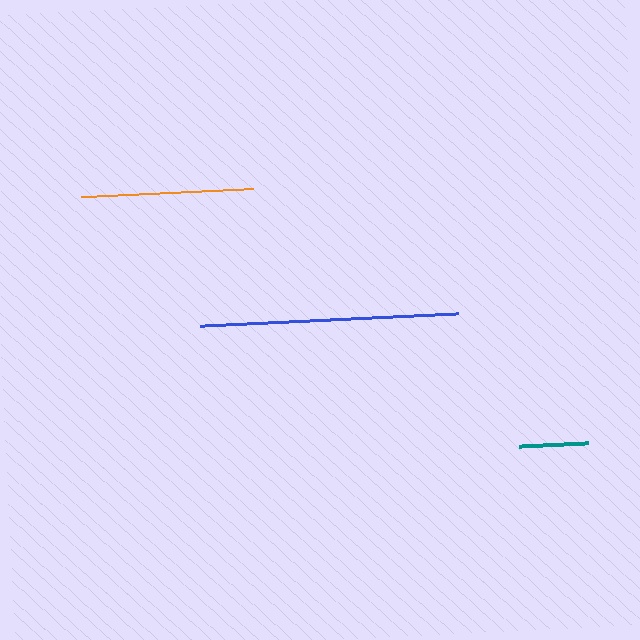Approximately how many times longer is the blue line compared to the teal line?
The blue line is approximately 3.7 times the length of the teal line.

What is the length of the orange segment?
The orange segment is approximately 172 pixels long.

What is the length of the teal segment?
The teal segment is approximately 69 pixels long.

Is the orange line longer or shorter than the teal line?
The orange line is longer than the teal line.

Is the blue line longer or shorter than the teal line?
The blue line is longer than the teal line.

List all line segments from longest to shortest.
From longest to shortest: blue, orange, teal.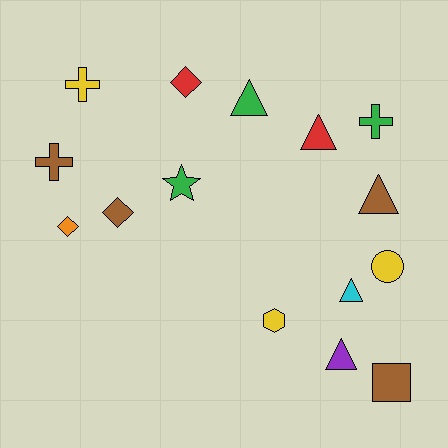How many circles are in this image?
There is 1 circle.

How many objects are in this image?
There are 15 objects.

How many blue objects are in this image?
There are no blue objects.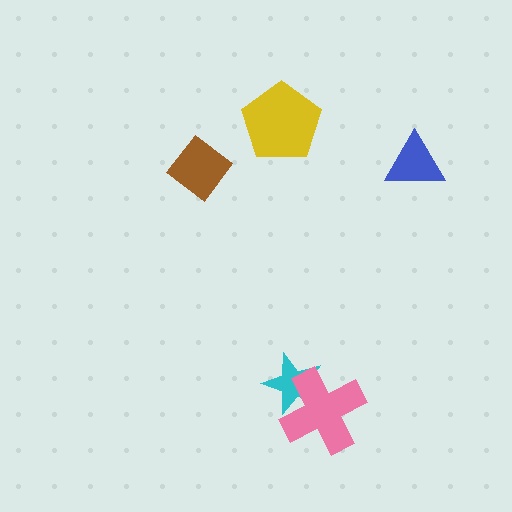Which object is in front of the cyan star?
The pink cross is in front of the cyan star.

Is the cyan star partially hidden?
Yes, it is partially covered by another shape.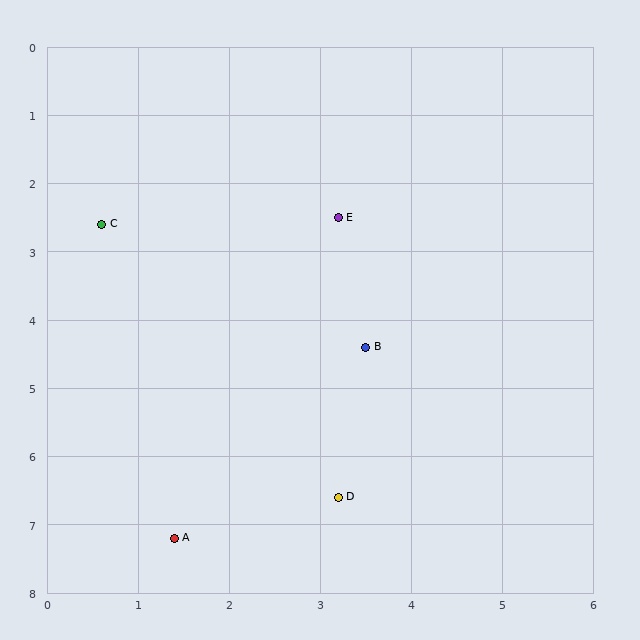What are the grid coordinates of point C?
Point C is at approximately (0.6, 2.6).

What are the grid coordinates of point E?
Point E is at approximately (3.2, 2.5).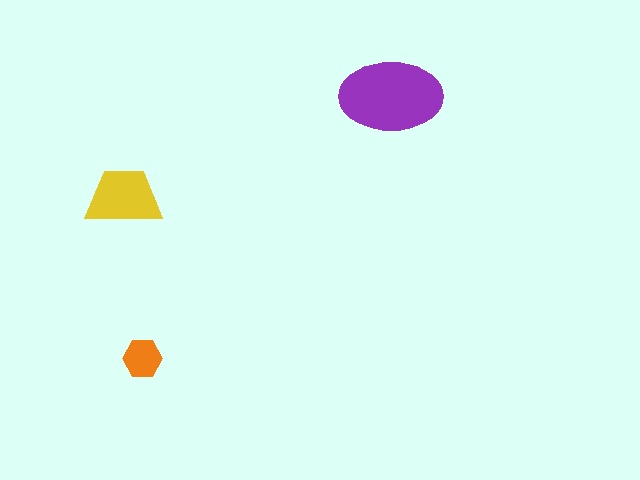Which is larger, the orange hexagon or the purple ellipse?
The purple ellipse.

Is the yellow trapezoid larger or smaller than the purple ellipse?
Smaller.